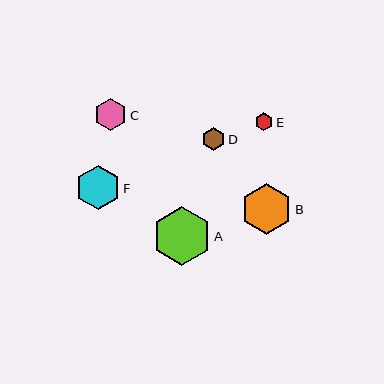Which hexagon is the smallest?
Hexagon E is the smallest with a size of approximately 18 pixels.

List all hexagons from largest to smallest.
From largest to smallest: A, B, F, C, D, E.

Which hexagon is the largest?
Hexagon A is the largest with a size of approximately 59 pixels.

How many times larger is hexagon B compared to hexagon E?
Hexagon B is approximately 2.9 times the size of hexagon E.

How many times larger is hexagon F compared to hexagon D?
Hexagon F is approximately 1.9 times the size of hexagon D.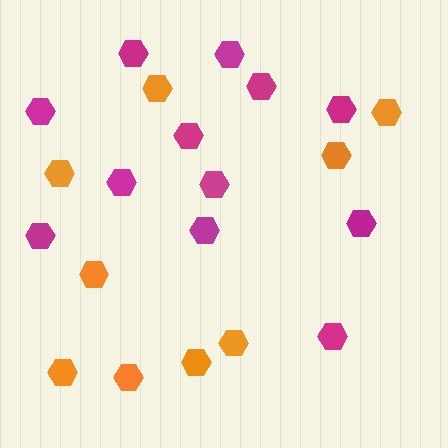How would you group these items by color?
There are 2 groups: one group of orange hexagons (9) and one group of magenta hexagons (12).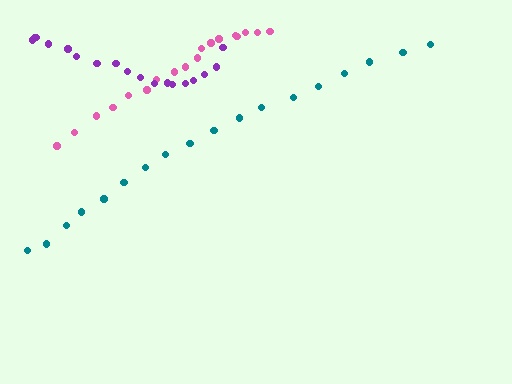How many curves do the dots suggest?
There are 3 distinct paths.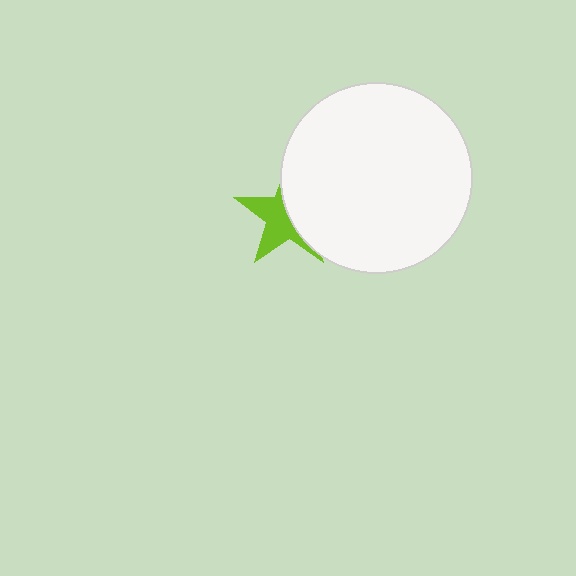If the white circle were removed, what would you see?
You would see the complete lime star.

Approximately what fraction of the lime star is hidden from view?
Roughly 51% of the lime star is hidden behind the white circle.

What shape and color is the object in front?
The object in front is a white circle.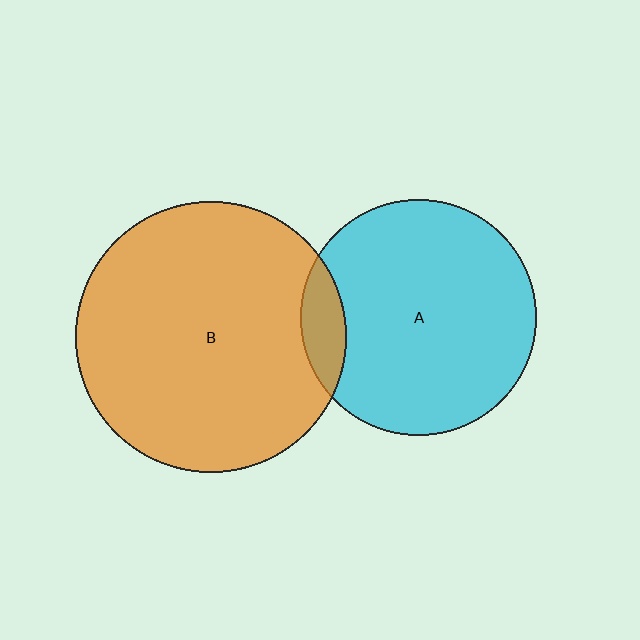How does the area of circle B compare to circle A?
Approximately 1.3 times.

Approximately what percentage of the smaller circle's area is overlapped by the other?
Approximately 10%.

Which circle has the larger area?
Circle B (orange).